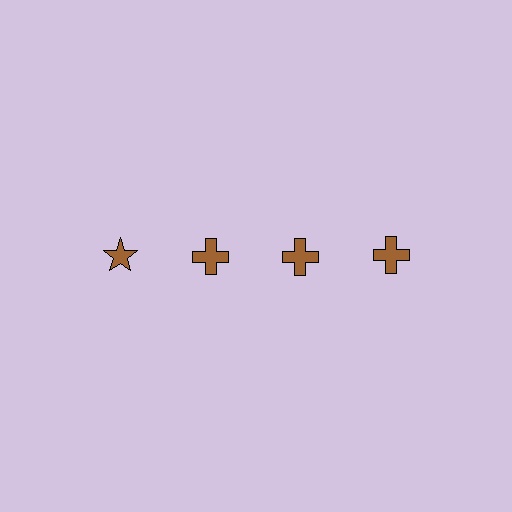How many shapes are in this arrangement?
There are 4 shapes arranged in a grid pattern.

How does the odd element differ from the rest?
It has a different shape: star instead of cross.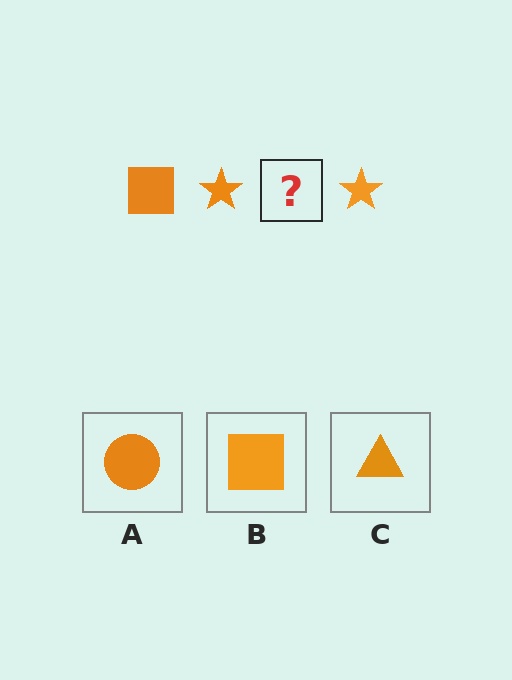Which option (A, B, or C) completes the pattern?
B.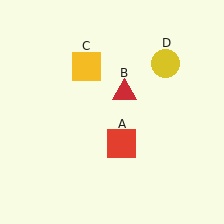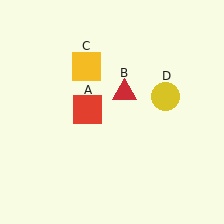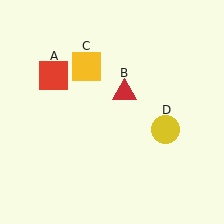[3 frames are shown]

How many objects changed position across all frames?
2 objects changed position: red square (object A), yellow circle (object D).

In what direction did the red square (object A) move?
The red square (object A) moved up and to the left.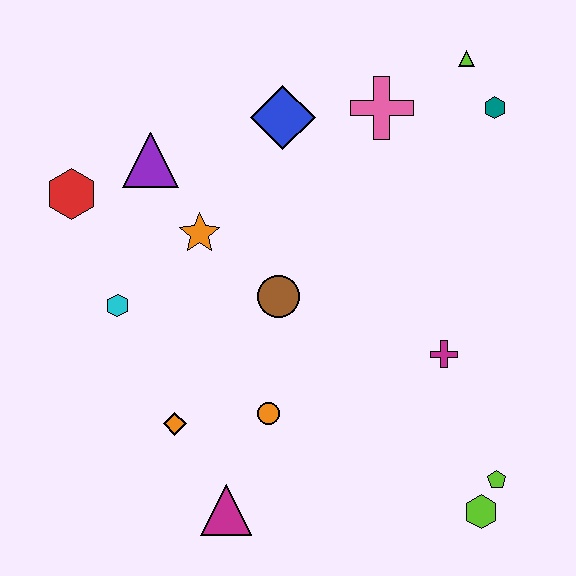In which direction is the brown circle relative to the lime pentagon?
The brown circle is to the left of the lime pentagon.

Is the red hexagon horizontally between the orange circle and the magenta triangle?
No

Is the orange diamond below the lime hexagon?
No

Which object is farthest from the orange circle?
The lime triangle is farthest from the orange circle.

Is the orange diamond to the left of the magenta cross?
Yes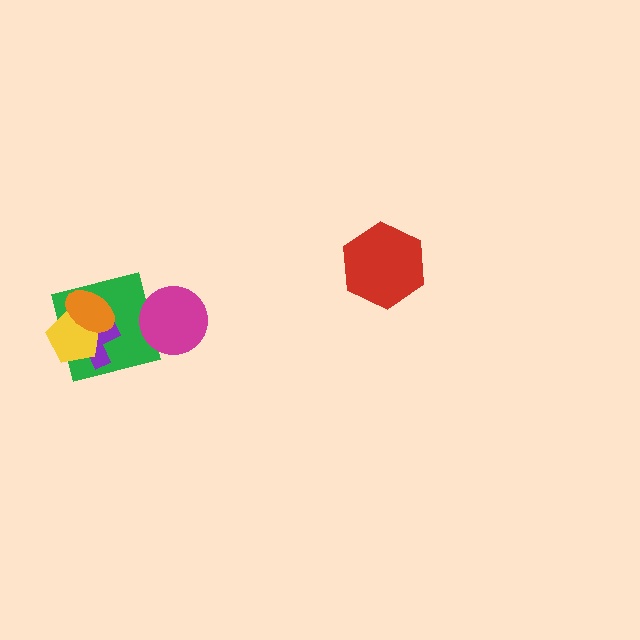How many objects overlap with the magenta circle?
1 object overlaps with the magenta circle.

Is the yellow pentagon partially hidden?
Yes, it is partially covered by another shape.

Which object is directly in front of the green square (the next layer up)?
The purple cross is directly in front of the green square.